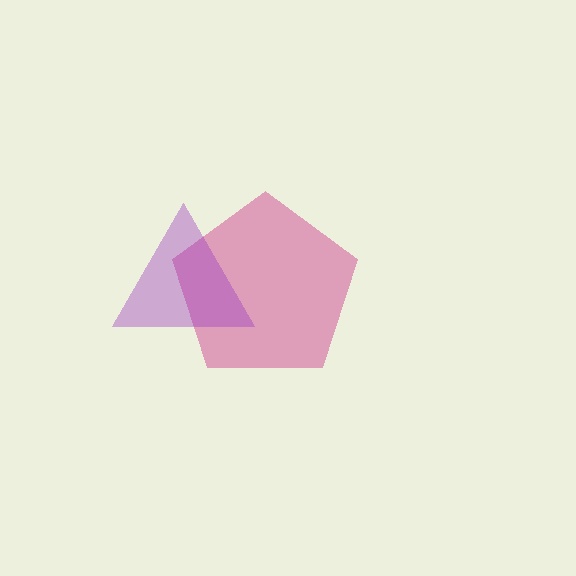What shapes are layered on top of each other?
The layered shapes are: a magenta pentagon, a purple triangle.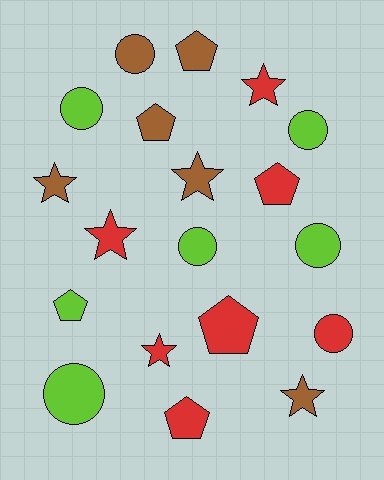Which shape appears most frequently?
Circle, with 7 objects.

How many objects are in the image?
There are 19 objects.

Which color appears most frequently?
Red, with 7 objects.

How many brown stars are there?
There are 3 brown stars.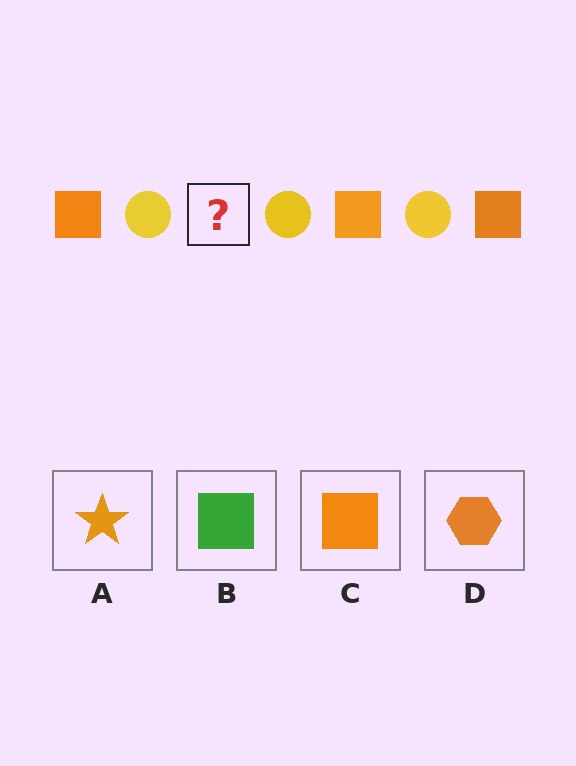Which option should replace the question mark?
Option C.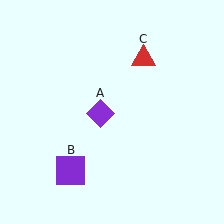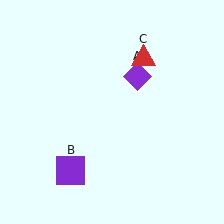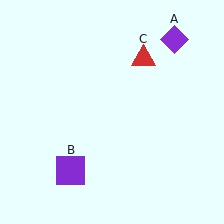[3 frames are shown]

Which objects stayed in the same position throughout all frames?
Purple square (object B) and red triangle (object C) remained stationary.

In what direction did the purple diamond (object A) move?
The purple diamond (object A) moved up and to the right.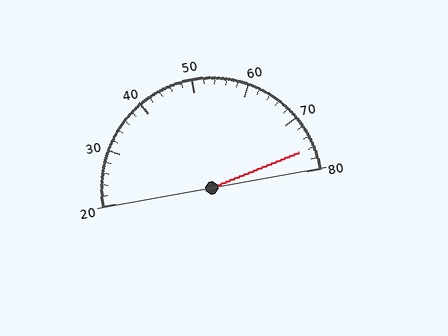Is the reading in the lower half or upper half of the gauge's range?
The reading is in the upper half of the range (20 to 80).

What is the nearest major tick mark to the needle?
The nearest major tick mark is 80.